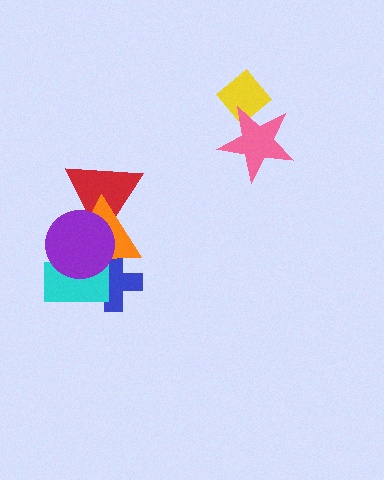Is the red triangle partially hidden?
Yes, it is partially covered by another shape.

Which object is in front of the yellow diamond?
The pink star is in front of the yellow diamond.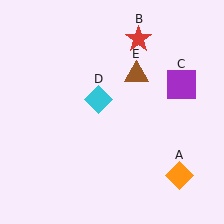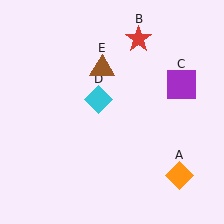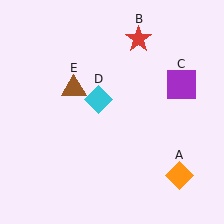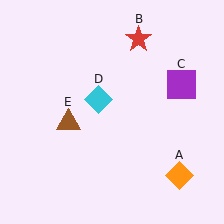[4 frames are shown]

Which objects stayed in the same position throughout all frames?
Orange diamond (object A) and red star (object B) and purple square (object C) and cyan diamond (object D) remained stationary.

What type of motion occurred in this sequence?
The brown triangle (object E) rotated counterclockwise around the center of the scene.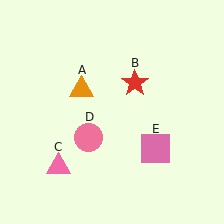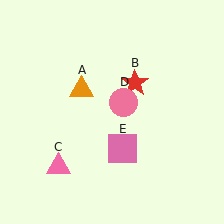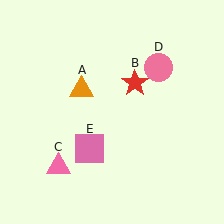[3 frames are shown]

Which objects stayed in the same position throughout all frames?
Orange triangle (object A) and red star (object B) and pink triangle (object C) remained stationary.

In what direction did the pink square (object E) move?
The pink square (object E) moved left.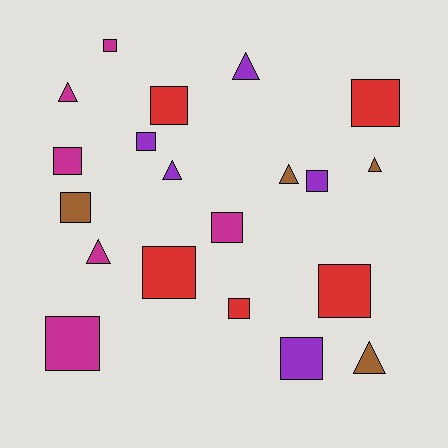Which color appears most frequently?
Magenta, with 6 objects.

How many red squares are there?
There are 5 red squares.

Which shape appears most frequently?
Square, with 13 objects.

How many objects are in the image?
There are 20 objects.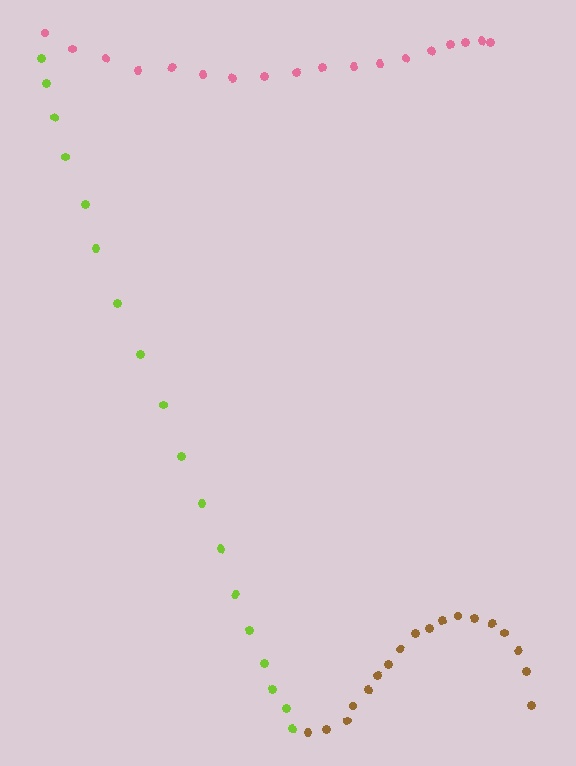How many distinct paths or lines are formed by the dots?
There are 3 distinct paths.